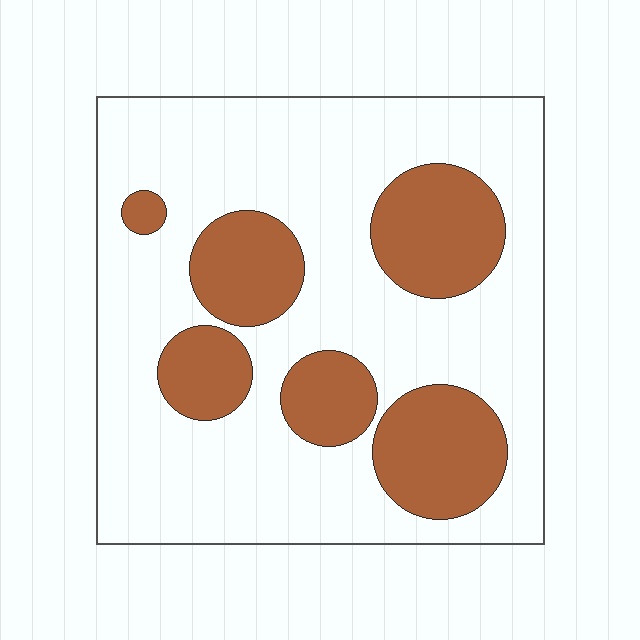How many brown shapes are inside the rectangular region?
6.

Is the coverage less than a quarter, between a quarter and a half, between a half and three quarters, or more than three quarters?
Between a quarter and a half.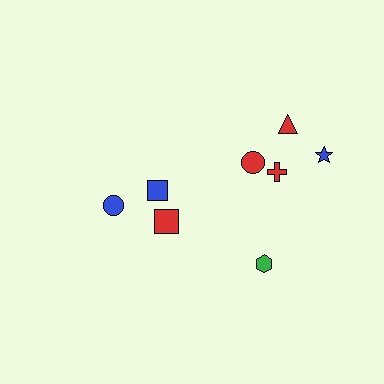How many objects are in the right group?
There are 5 objects.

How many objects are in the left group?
There are 3 objects.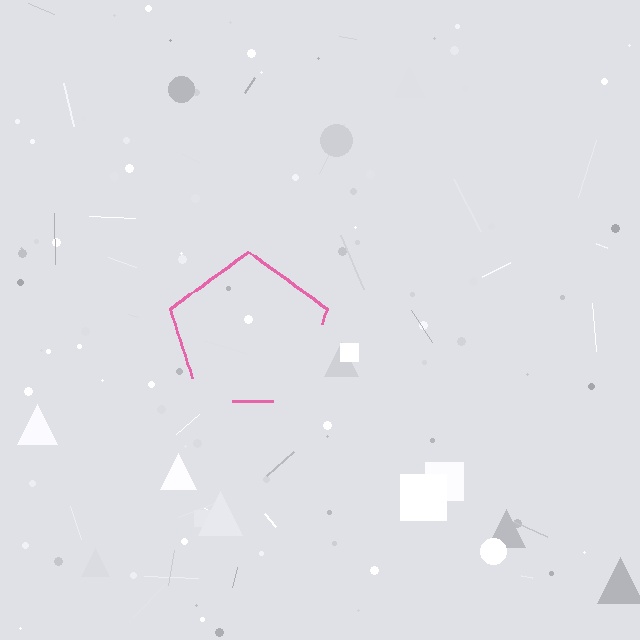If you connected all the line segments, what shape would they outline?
They would outline a pentagon.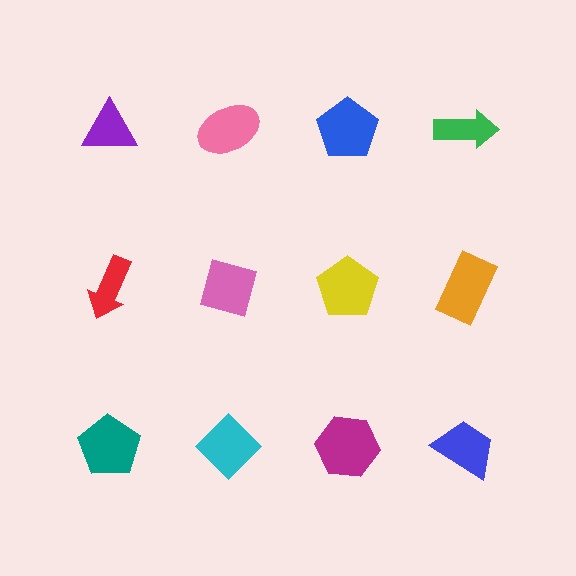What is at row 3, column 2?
A cyan diamond.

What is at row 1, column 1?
A purple triangle.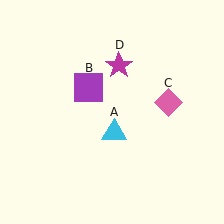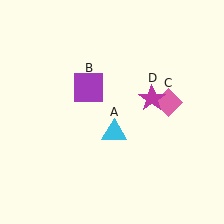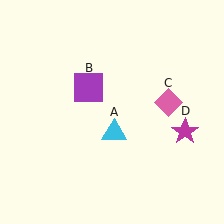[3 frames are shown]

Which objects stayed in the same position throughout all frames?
Cyan triangle (object A) and purple square (object B) and pink diamond (object C) remained stationary.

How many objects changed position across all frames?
1 object changed position: magenta star (object D).